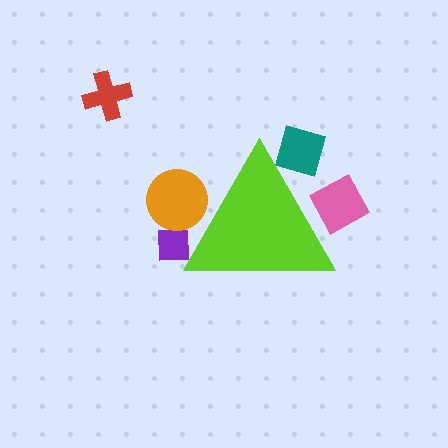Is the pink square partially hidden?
Yes, the pink square is partially hidden behind the lime triangle.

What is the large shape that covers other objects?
A lime triangle.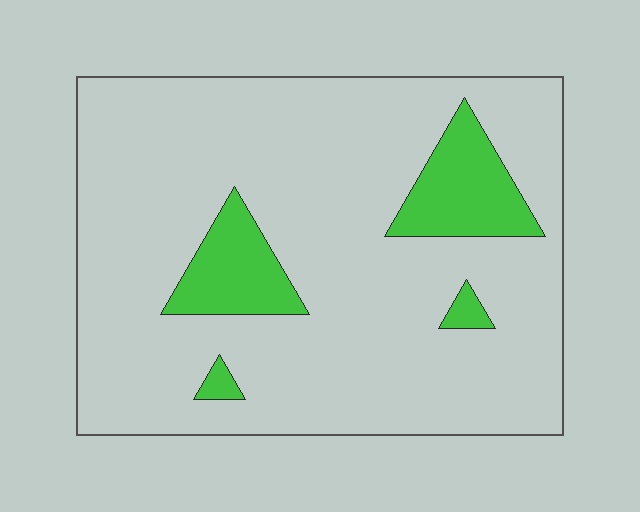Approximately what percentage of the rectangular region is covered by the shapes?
Approximately 15%.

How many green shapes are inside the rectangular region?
4.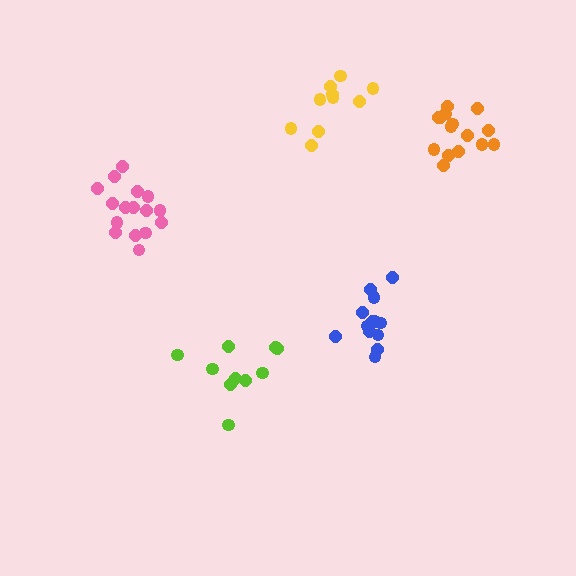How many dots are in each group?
Group 1: 10 dots, Group 2: 14 dots, Group 3: 15 dots, Group 4: 10 dots, Group 5: 16 dots (65 total).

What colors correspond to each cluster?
The clusters are colored: yellow, blue, orange, lime, pink.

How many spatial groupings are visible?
There are 5 spatial groupings.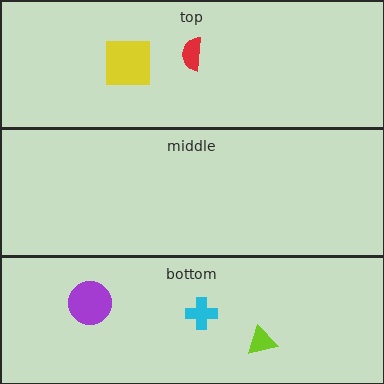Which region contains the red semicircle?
The top region.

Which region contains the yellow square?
The top region.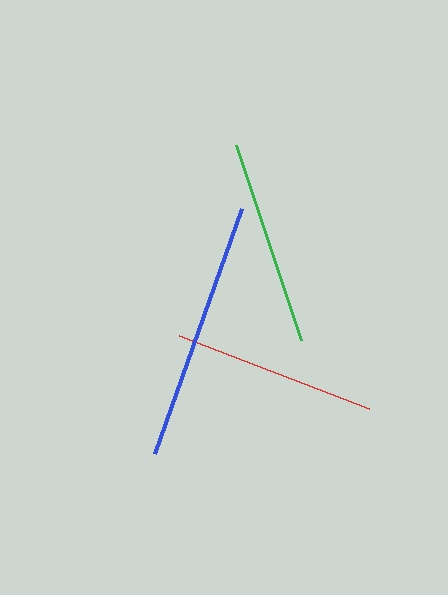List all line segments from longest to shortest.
From longest to shortest: blue, green, red.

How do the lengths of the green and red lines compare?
The green and red lines are approximately the same length.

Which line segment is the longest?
The blue line is the longest at approximately 260 pixels.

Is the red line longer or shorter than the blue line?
The blue line is longer than the red line.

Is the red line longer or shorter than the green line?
The green line is longer than the red line.